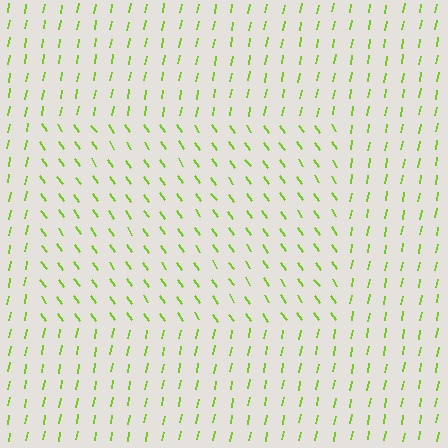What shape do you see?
I see a rectangle.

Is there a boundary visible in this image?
Yes, there is a texture boundary formed by a change in line orientation.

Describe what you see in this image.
The image is filled with small lime line segments. A rectangle region in the image has lines oriented differently from the surrounding lines, creating a visible texture boundary.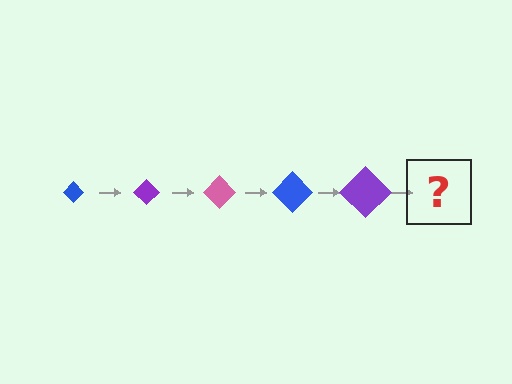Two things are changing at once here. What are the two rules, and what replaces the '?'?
The two rules are that the diamond grows larger each step and the color cycles through blue, purple, and pink. The '?' should be a pink diamond, larger than the previous one.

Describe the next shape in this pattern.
It should be a pink diamond, larger than the previous one.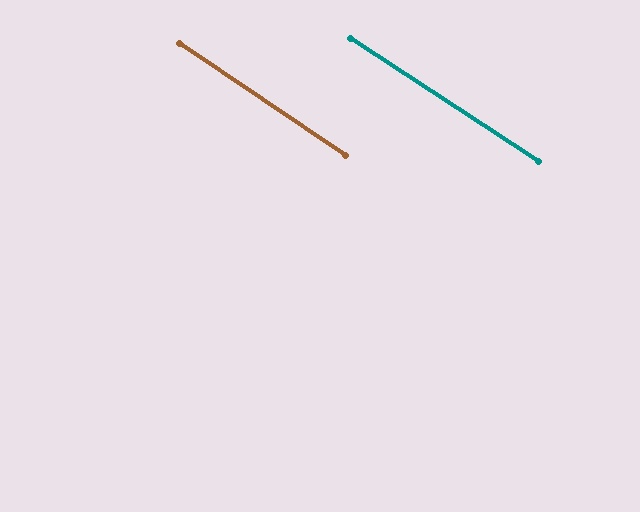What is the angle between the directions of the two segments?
Approximately 1 degree.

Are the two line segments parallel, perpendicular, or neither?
Parallel — their directions differ by only 0.6°.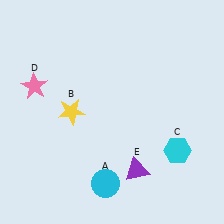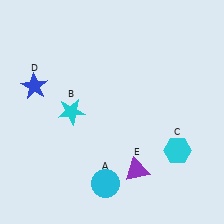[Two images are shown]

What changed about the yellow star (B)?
In Image 1, B is yellow. In Image 2, it changed to cyan.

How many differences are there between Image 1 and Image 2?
There are 2 differences between the two images.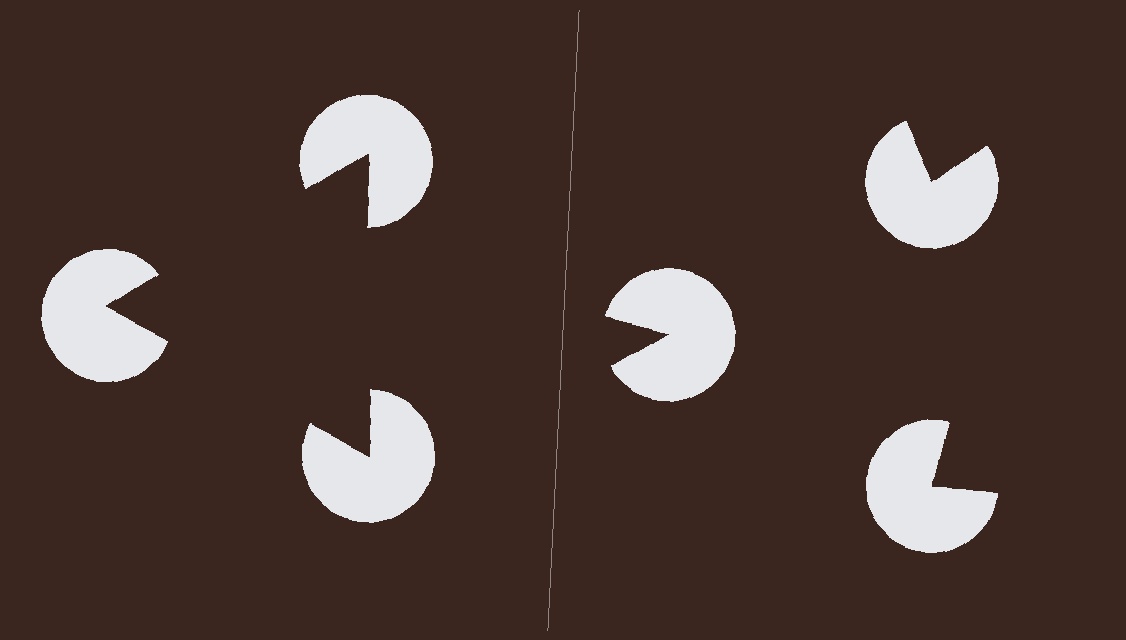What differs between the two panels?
The pac-man discs are positioned identically on both sides; only the wedge orientations differ. On the left they align to a triangle; on the right they are misaligned.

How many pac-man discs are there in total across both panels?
6 — 3 on each side.